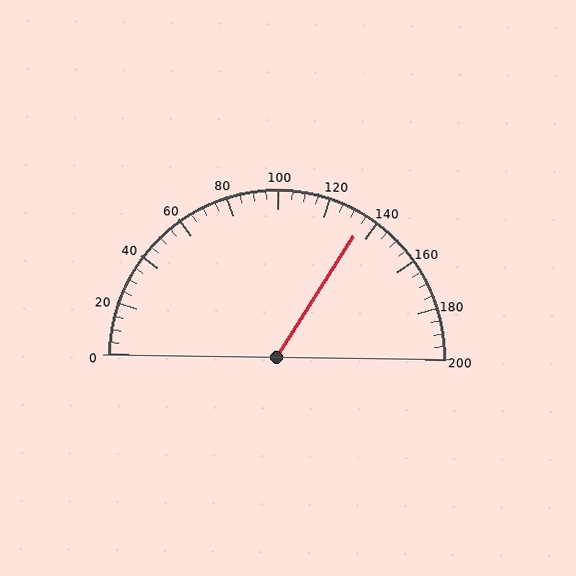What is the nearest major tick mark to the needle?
The nearest major tick mark is 140.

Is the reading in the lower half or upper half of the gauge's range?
The reading is in the upper half of the range (0 to 200).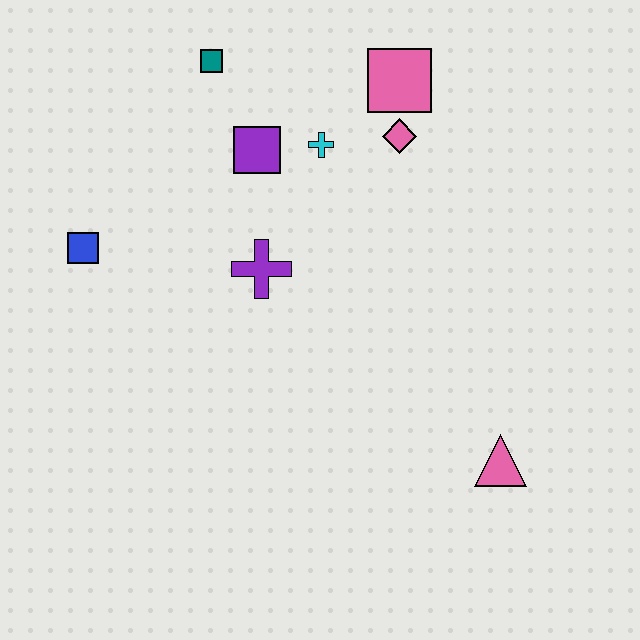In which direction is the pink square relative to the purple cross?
The pink square is above the purple cross.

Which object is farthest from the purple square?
The pink triangle is farthest from the purple square.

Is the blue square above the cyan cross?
No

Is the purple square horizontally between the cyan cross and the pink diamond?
No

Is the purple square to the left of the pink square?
Yes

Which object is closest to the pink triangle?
The purple cross is closest to the pink triangle.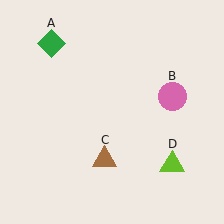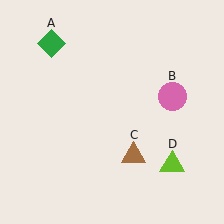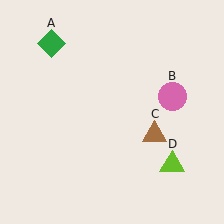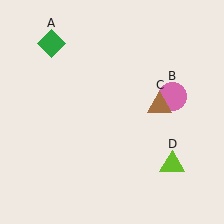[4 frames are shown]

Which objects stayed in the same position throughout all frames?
Green diamond (object A) and pink circle (object B) and lime triangle (object D) remained stationary.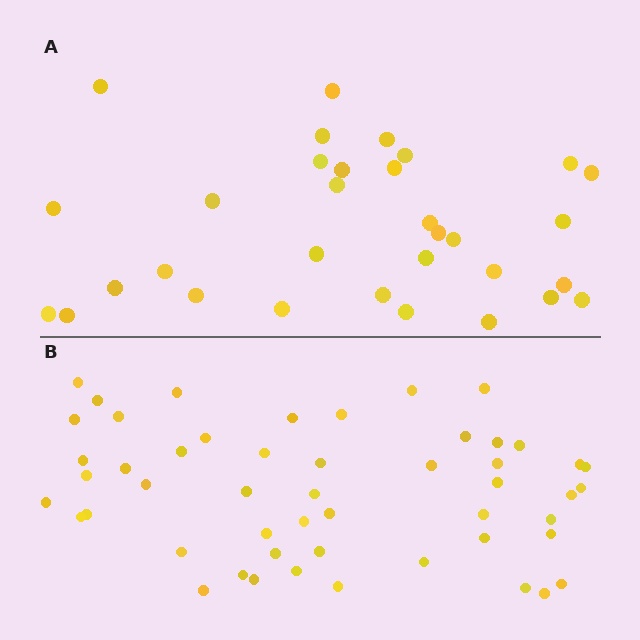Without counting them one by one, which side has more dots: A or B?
Region B (the bottom region) has more dots.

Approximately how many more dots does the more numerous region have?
Region B has approximately 20 more dots than region A.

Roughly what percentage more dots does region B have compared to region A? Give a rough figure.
About 60% more.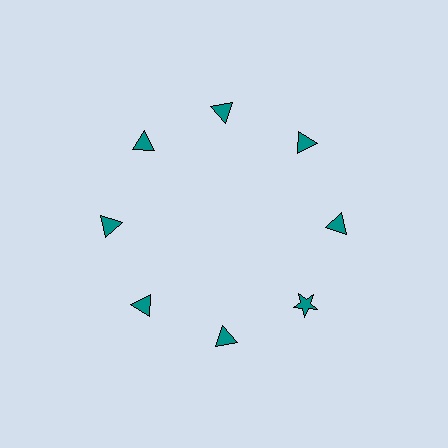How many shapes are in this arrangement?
There are 8 shapes arranged in a ring pattern.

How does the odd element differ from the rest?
It has a different shape: star instead of triangle.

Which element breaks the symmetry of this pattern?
The teal star at roughly the 4 o'clock position breaks the symmetry. All other shapes are teal triangles.